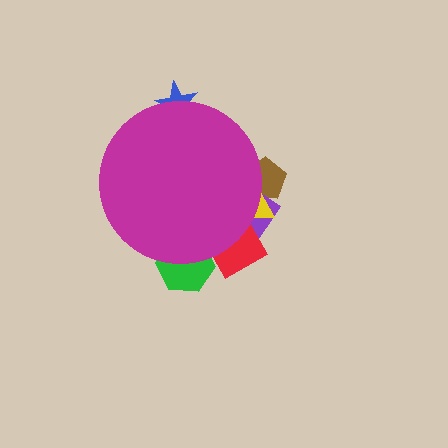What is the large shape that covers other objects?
A magenta circle.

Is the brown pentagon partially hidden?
Yes, the brown pentagon is partially hidden behind the magenta circle.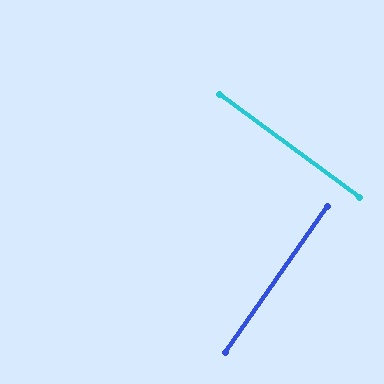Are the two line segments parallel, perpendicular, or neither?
Perpendicular — they meet at approximately 89°.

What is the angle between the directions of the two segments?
Approximately 89 degrees.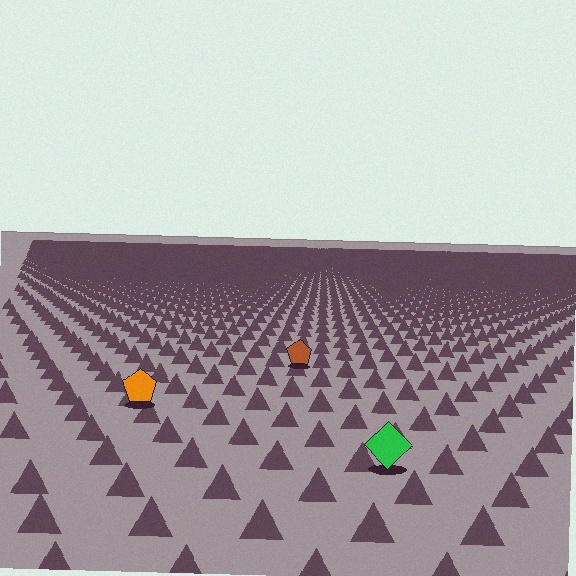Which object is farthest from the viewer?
The brown pentagon is farthest from the viewer. It appears smaller and the ground texture around it is denser.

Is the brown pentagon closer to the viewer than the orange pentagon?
No. The orange pentagon is closer — you can tell from the texture gradient: the ground texture is coarser near it.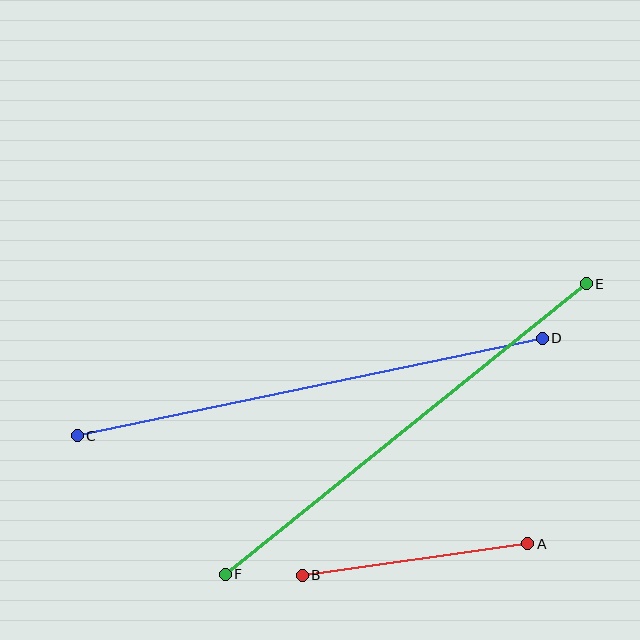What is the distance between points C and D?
The distance is approximately 475 pixels.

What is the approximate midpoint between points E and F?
The midpoint is at approximately (406, 429) pixels.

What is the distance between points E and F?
The distance is approximately 463 pixels.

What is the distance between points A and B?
The distance is approximately 228 pixels.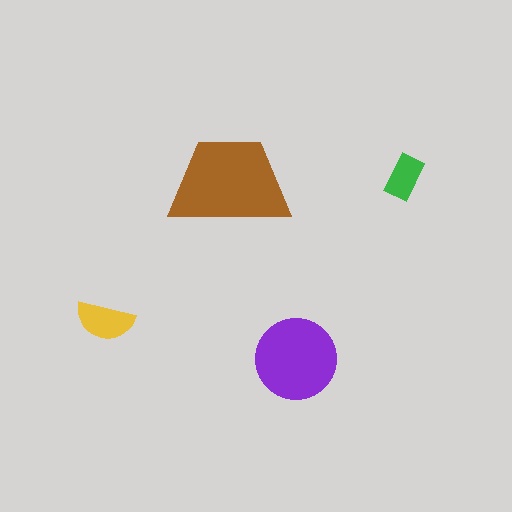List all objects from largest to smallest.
The brown trapezoid, the purple circle, the yellow semicircle, the green rectangle.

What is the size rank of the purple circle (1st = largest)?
2nd.